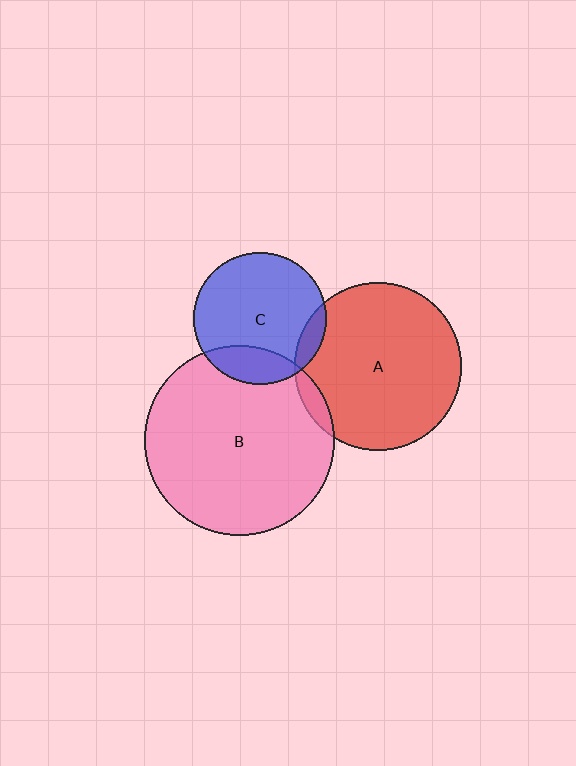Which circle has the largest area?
Circle B (pink).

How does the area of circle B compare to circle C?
Approximately 2.0 times.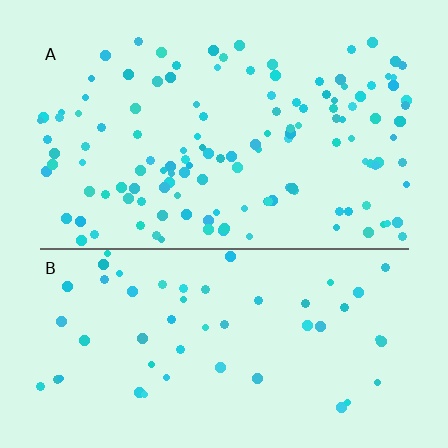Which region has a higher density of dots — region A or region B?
A (the top).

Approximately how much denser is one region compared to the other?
Approximately 2.5× — region A over region B.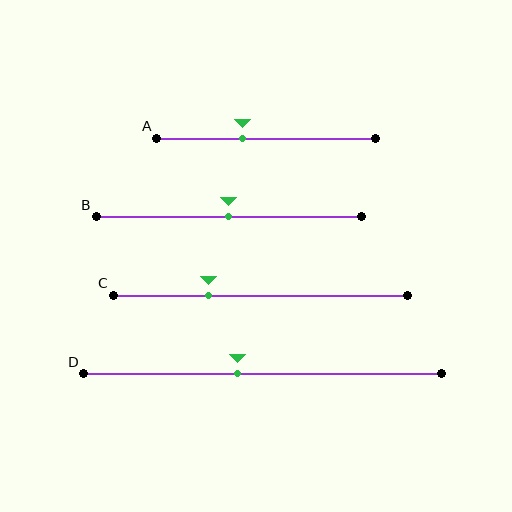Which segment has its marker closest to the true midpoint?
Segment B has its marker closest to the true midpoint.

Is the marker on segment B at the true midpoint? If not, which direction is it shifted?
Yes, the marker on segment B is at the true midpoint.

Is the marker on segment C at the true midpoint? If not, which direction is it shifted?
No, the marker on segment C is shifted to the left by about 18% of the segment length.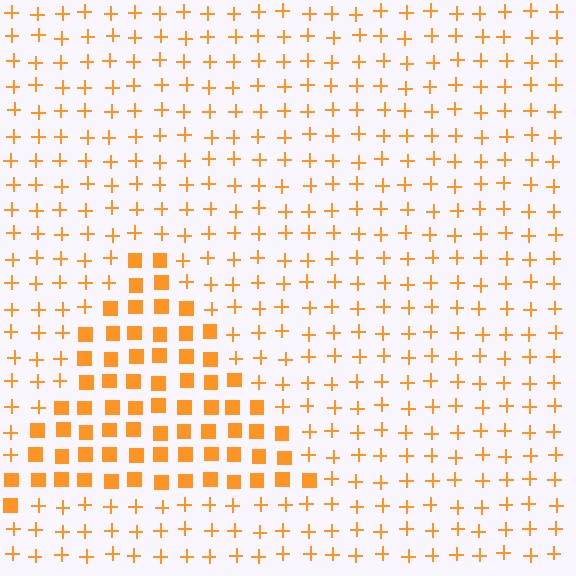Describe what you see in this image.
The image is filled with small orange elements arranged in a uniform grid. A triangle-shaped region contains squares, while the surrounding area contains plus signs. The boundary is defined purely by the change in element shape.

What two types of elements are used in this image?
The image uses squares inside the triangle region and plus signs outside it.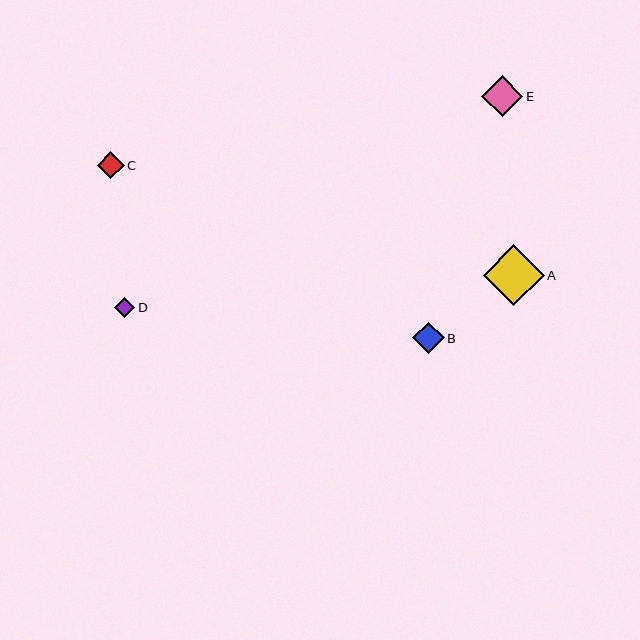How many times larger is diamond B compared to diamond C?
Diamond B is approximately 1.2 times the size of diamond C.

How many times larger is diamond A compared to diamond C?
Diamond A is approximately 2.2 times the size of diamond C.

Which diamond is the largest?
Diamond A is the largest with a size of approximately 61 pixels.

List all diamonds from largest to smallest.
From largest to smallest: A, E, B, C, D.